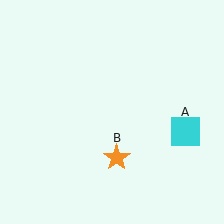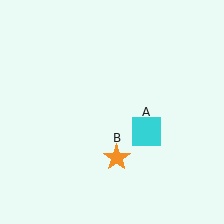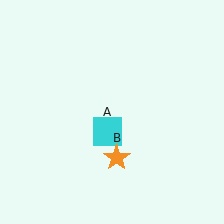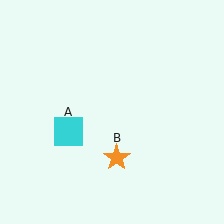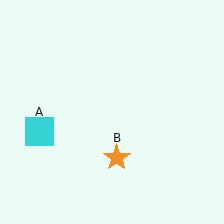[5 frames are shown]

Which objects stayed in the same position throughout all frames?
Orange star (object B) remained stationary.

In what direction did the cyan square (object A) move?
The cyan square (object A) moved left.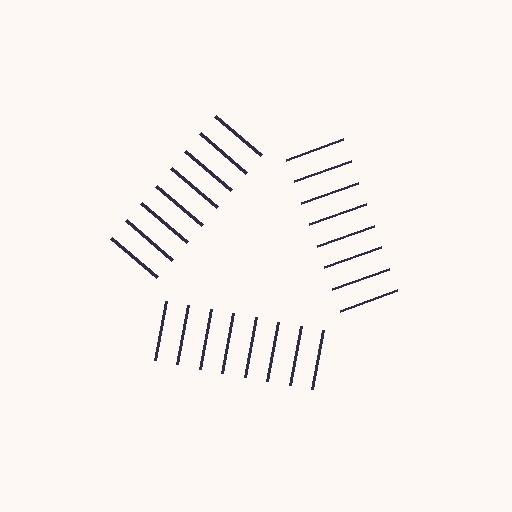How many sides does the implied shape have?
3 sides — the line-ends trace a triangle.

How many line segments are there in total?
24 — 8 along each of the 3 edges.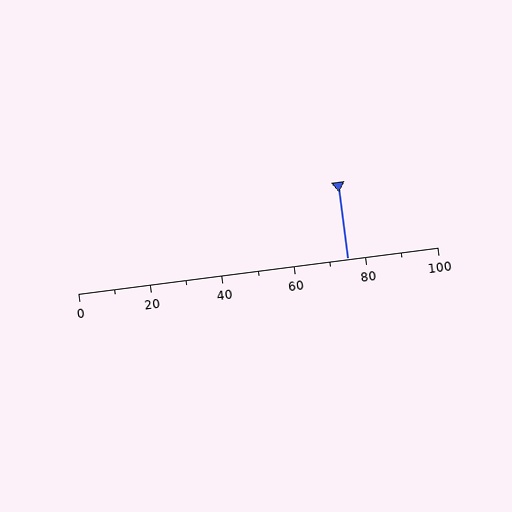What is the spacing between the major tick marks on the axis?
The major ticks are spaced 20 apart.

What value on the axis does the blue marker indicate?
The marker indicates approximately 75.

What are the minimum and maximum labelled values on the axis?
The axis runs from 0 to 100.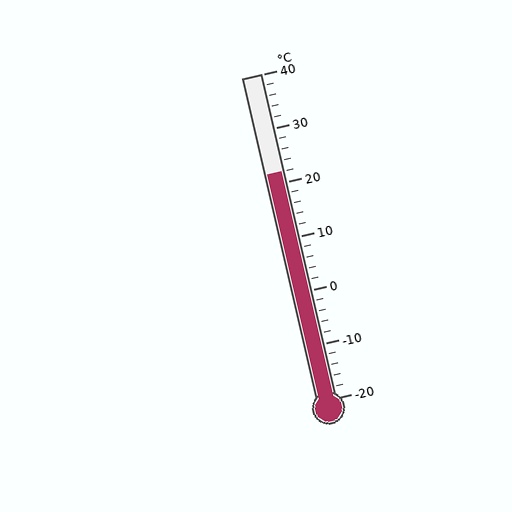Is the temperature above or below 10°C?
The temperature is above 10°C.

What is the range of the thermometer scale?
The thermometer scale ranges from -20°C to 40°C.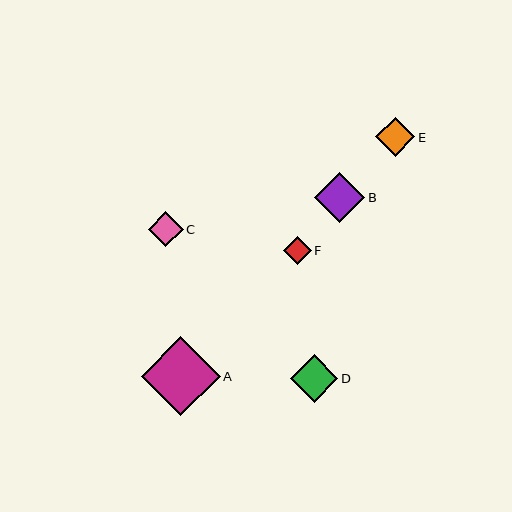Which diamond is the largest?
Diamond A is the largest with a size of approximately 79 pixels.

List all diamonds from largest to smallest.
From largest to smallest: A, B, D, E, C, F.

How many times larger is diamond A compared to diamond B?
Diamond A is approximately 1.6 times the size of diamond B.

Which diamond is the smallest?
Diamond F is the smallest with a size of approximately 28 pixels.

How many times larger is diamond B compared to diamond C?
Diamond B is approximately 1.4 times the size of diamond C.